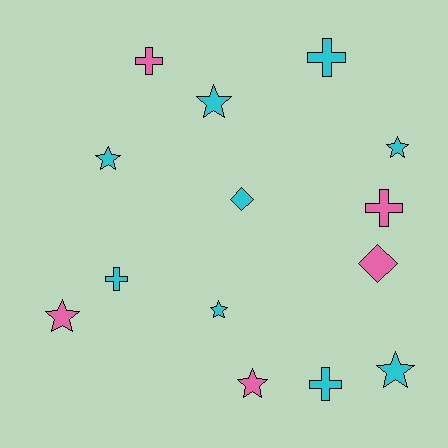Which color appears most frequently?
Cyan, with 9 objects.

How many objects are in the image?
There are 14 objects.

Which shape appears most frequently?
Star, with 7 objects.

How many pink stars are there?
There are 2 pink stars.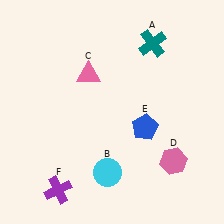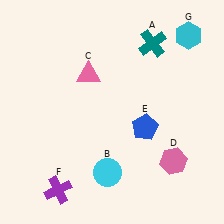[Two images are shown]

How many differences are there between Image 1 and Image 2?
There is 1 difference between the two images.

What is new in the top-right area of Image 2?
A cyan hexagon (G) was added in the top-right area of Image 2.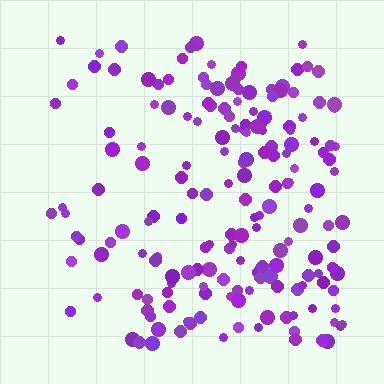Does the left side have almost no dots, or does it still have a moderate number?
Still a moderate number, just noticeably fewer than the right.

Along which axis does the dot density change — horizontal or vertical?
Horizontal.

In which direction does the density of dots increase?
From left to right, with the right side densest.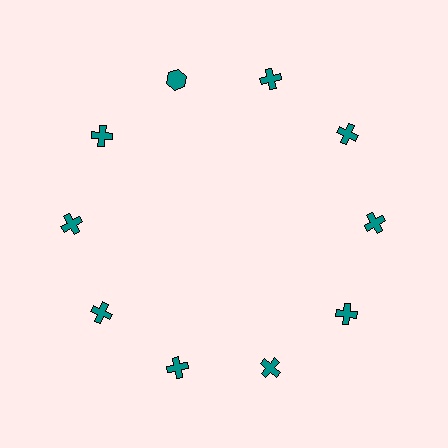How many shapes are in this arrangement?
There are 10 shapes arranged in a ring pattern.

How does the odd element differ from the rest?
It has a different shape: hexagon instead of cross.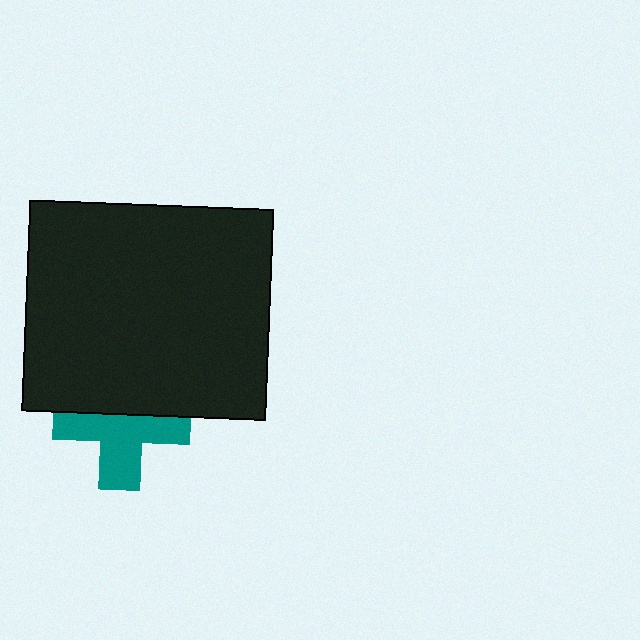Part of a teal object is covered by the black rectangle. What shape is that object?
It is a cross.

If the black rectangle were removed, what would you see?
You would see the complete teal cross.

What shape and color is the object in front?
The object in front is a black rectangle.